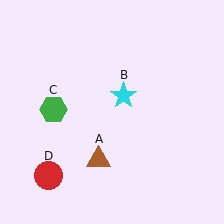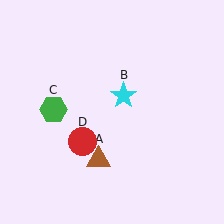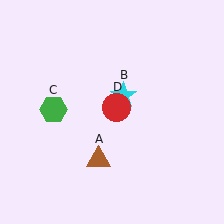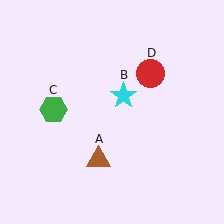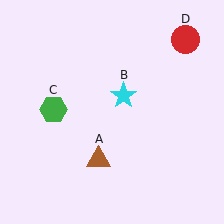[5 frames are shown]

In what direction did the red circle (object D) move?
The red circle (object D) moved up and to the right.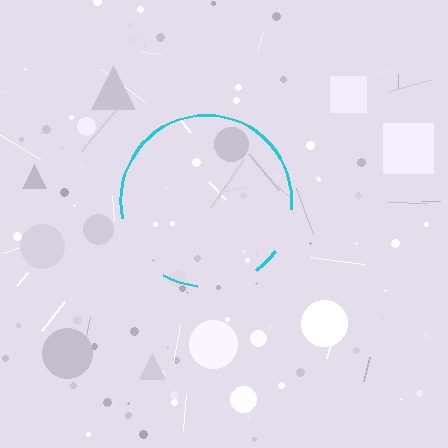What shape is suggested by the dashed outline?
The dashed outline suggests a circle.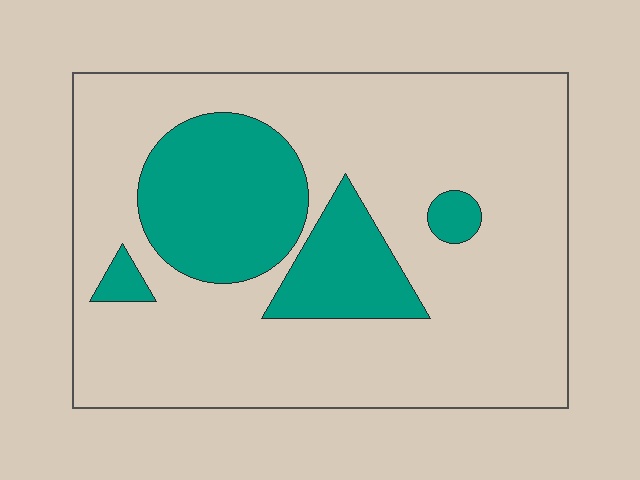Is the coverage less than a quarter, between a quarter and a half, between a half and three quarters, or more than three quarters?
Less than a quarter.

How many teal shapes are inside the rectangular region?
4.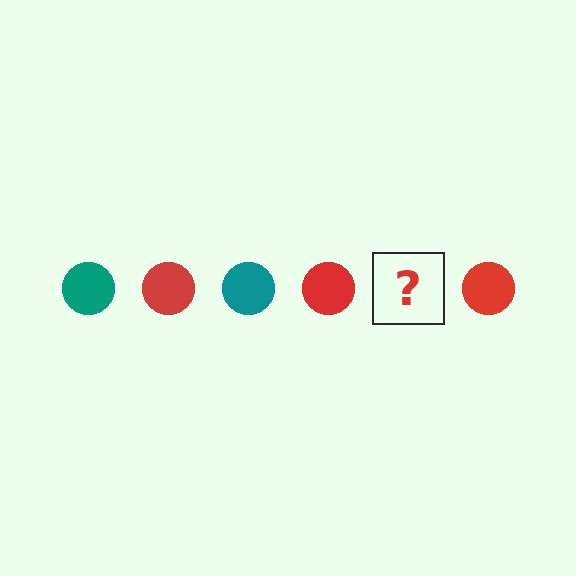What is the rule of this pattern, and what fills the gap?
The rule is that the pattern cycles through teal, red circles. The gap should be filled with a teal circle.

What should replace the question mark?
The question mark should be replaced with a teal circle.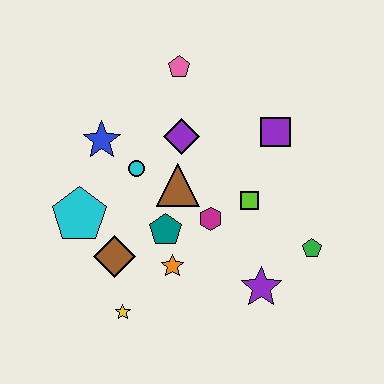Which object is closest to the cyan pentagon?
The brown diamond is closest to the cyan pentagon.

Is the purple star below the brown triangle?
Yes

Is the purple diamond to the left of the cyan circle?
No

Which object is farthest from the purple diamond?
The yellow star is farthest from the purple diamond.